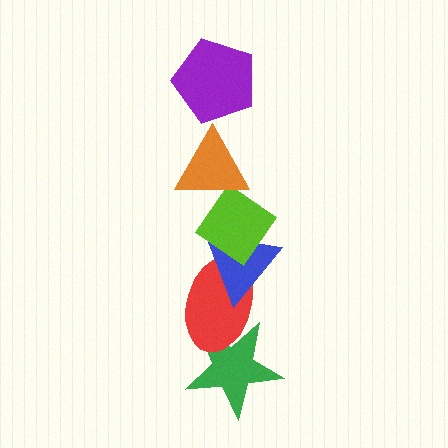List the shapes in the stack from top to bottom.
From top to bottom: the purple pentagon, the orange triangle, the lime diamond, the blue triangle, the red ellipse, the green star.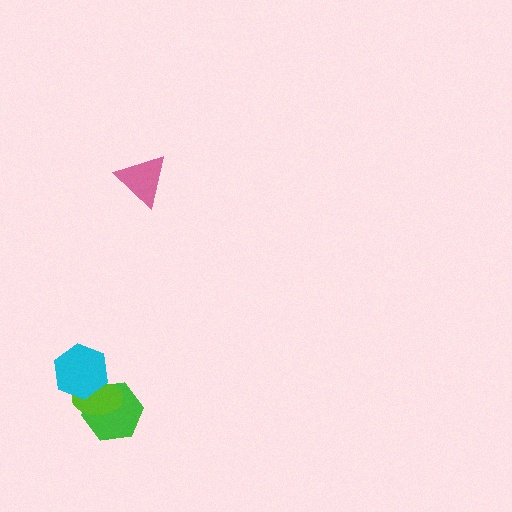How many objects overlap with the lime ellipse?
2 objects overlap with the lime ellipse.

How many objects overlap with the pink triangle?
0 objects overlap with the pink triangle.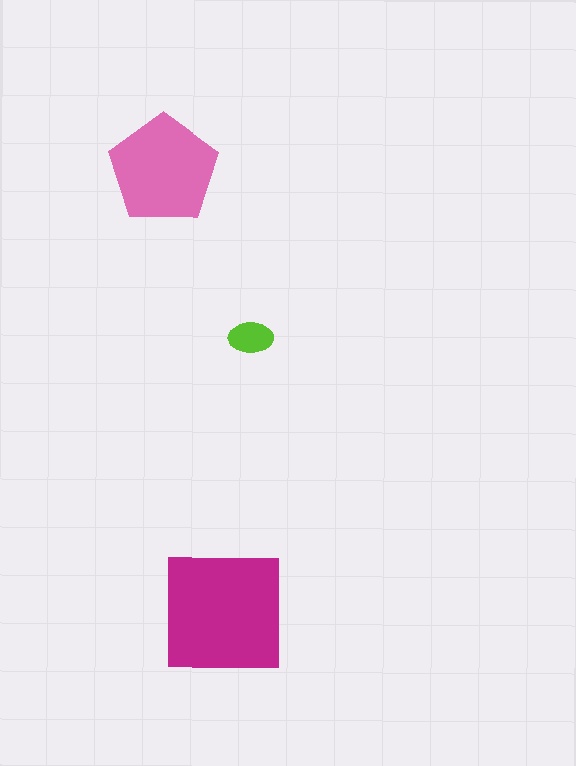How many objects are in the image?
There are 3 objects in the image.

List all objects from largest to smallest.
The magenta square, the pink pentagon, the lime ellipse.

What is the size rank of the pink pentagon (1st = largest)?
2nd.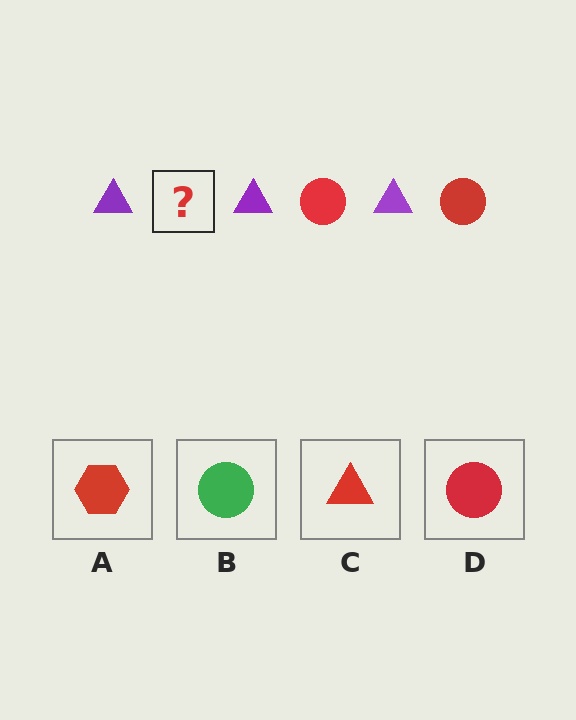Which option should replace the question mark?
Option D.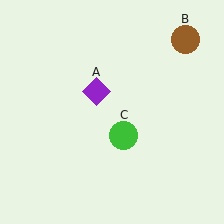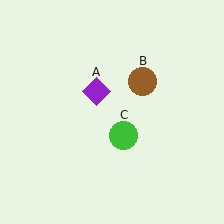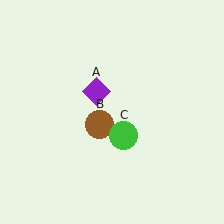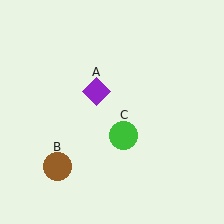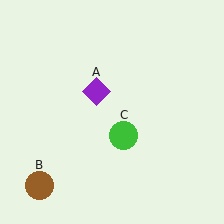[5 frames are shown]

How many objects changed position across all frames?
1 object changed position: brown circle (object B).